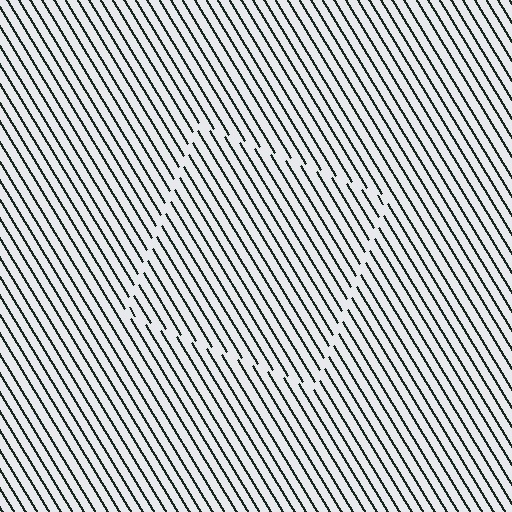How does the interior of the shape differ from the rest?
The interior of the shape contains the same grating, shifted by half a period — the contour is defined by the phase discontinuity where line-ends from the inner and outer gratings abut.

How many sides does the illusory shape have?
4 sides — the line-ends trace a square.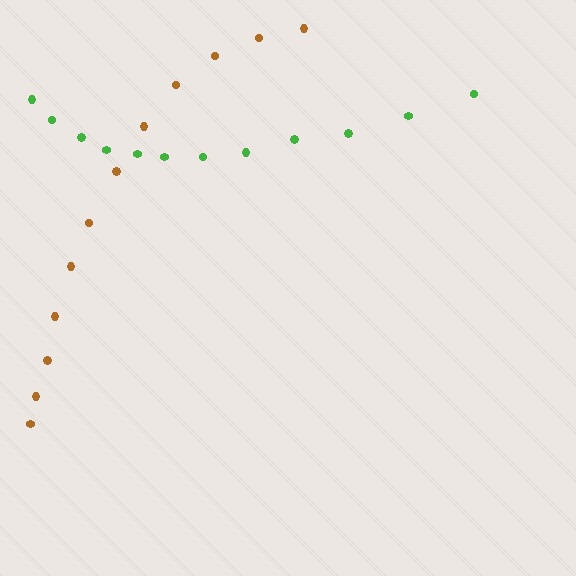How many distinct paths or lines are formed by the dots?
There are 2 distinct paths.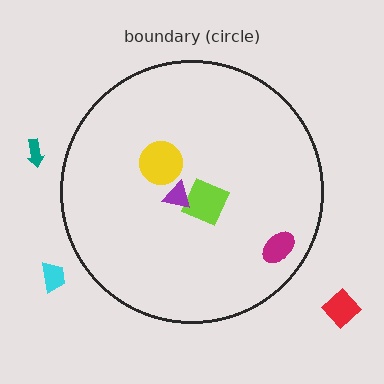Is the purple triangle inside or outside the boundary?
Inside.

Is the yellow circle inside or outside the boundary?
Inside.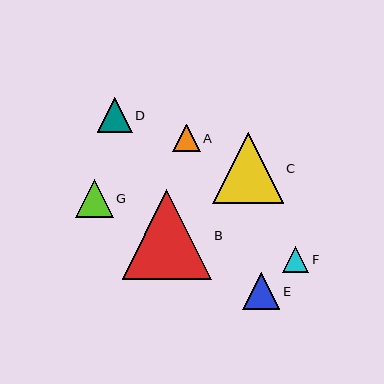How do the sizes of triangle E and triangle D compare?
Triangle E and triangle D are approximately the same size.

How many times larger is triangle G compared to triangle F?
Triangle G is approximately 1.5 times the size of triangle F.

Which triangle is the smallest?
Triangle F is the smallest with a size of approximately 26 pixels.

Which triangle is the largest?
Triangle B is the largest with a size of approximately 89 pixels.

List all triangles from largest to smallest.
From largest to smallest: B, C, G, E, D, A, F.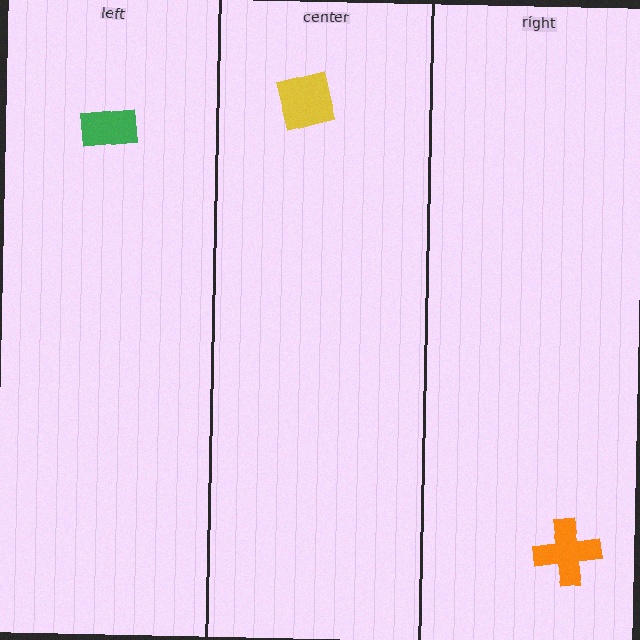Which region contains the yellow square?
The center region.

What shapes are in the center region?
The yellow square.